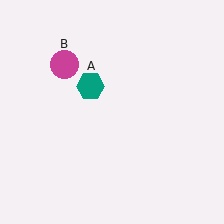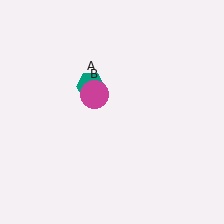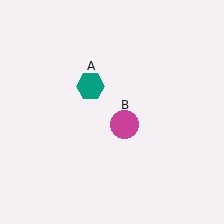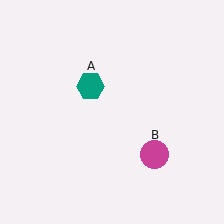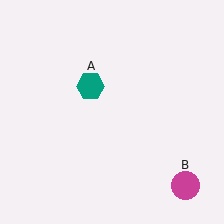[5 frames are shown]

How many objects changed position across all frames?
1 object changed position: magenta circle (object B).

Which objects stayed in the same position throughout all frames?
Teal hexagon (object A) remained stationary.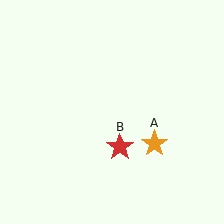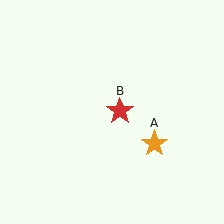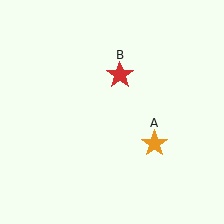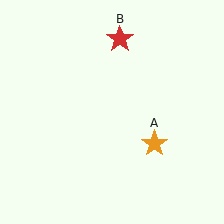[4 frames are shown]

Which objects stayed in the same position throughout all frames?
Orange star (object A) remained stationary.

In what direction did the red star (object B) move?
The red star (object B) moved up.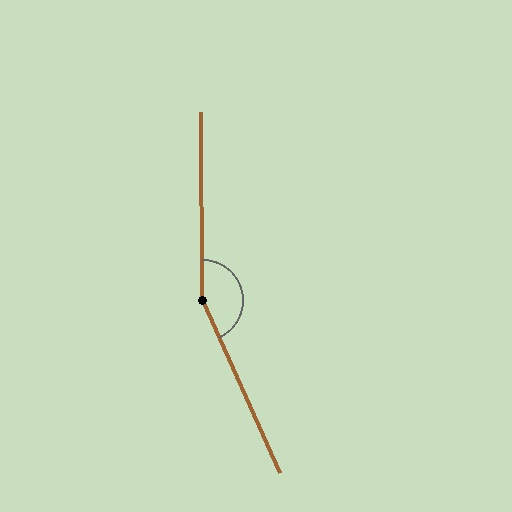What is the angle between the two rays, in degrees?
Approximately 156 degrees.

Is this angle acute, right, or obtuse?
It is obtuse.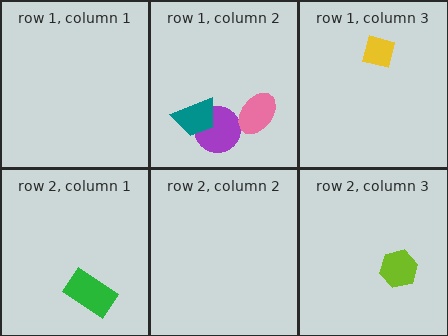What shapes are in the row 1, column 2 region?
The purple circle, the teal trapezoid, the pink ellipse.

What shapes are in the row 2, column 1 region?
The green rectangle.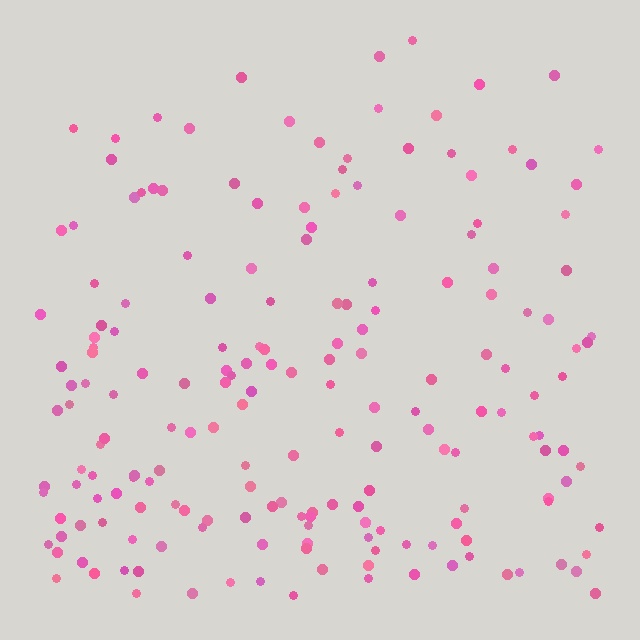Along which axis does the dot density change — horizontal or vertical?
Vertical.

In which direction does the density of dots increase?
From top to bottom, with the bottom side densest.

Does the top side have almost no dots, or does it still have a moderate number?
Still a moderate number, just noticeably fewer than the bottom.